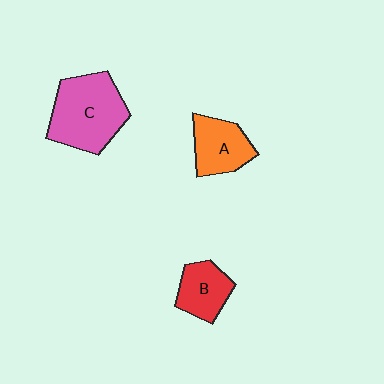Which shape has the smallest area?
Shape B (red).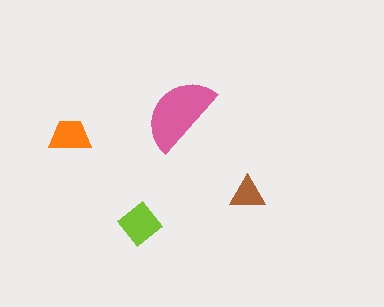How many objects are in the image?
There are 4 objects in the image.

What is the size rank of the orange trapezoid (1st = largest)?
3rd.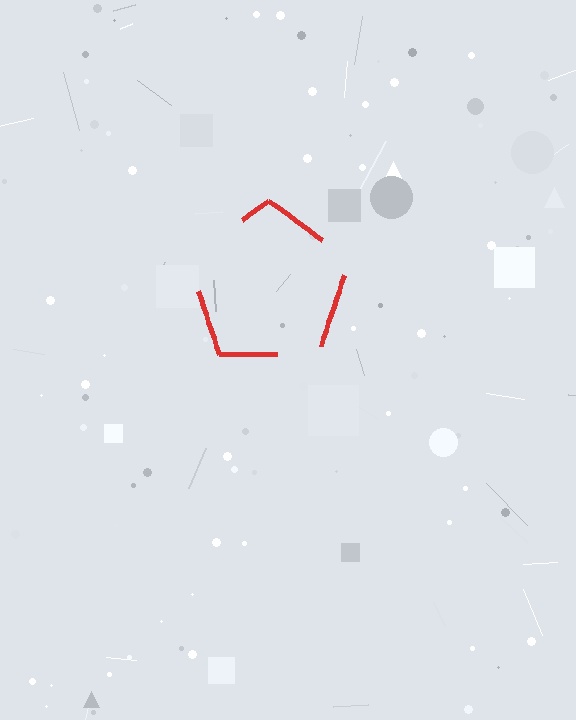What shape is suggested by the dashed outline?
The dashed outline suggests a pentagon.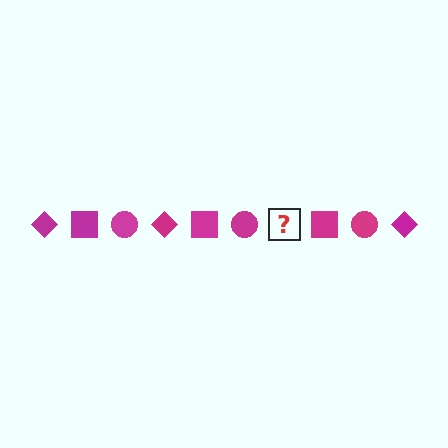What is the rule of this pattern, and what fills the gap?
The rule is that the pattern cycles through diamond, square, circle shapes in magenta. The gap should be filled with a magenta diamond.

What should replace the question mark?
The question mark should be replaced with a magenta diamond.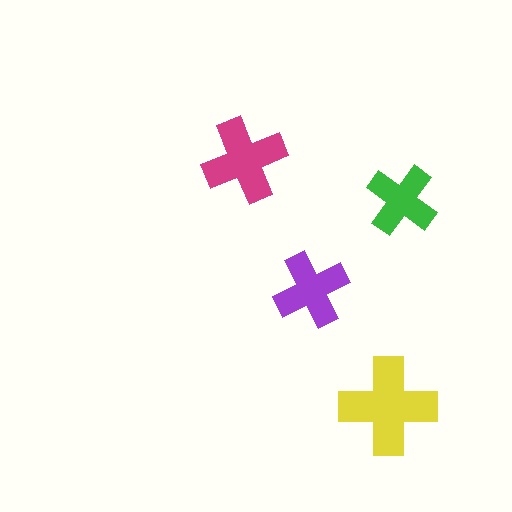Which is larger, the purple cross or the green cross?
The purple one.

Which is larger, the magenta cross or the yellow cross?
The yellow one.